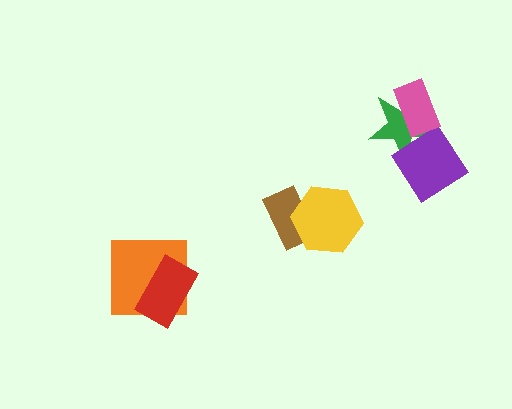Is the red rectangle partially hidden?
No, no other shape covers it.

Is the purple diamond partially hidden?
Yes, it is partially covered by another shape.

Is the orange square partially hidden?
Yes, it is partially covered by another shape.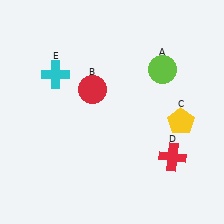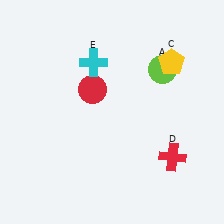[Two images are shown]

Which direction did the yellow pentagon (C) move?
The yellow pentagon (C) moved up.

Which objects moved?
The objects that moved are: the yellow pentagon (C), the cyan cross (E).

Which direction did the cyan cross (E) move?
The cyan cross (E) moved right.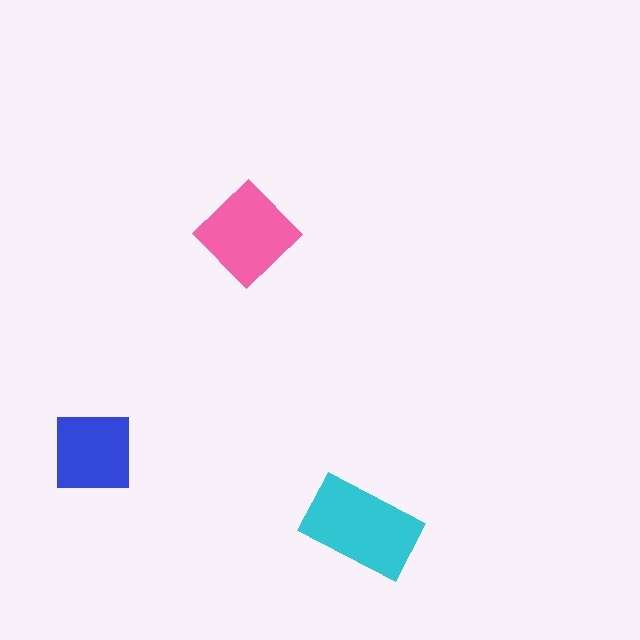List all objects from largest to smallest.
The cyan rectangle, the pink diamond, the blue square.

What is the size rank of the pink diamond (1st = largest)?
2nd.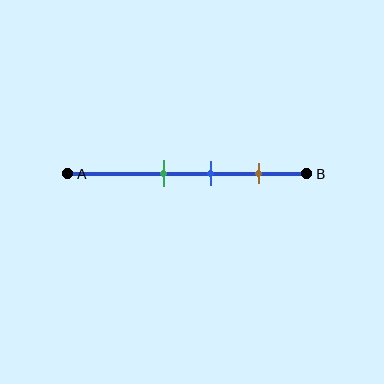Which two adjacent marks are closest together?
The green and blue marks are the closest adjacent pair.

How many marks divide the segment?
There are 3 marks dividing the segment.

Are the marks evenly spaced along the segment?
Yes, the marks are approximately evenly spaced.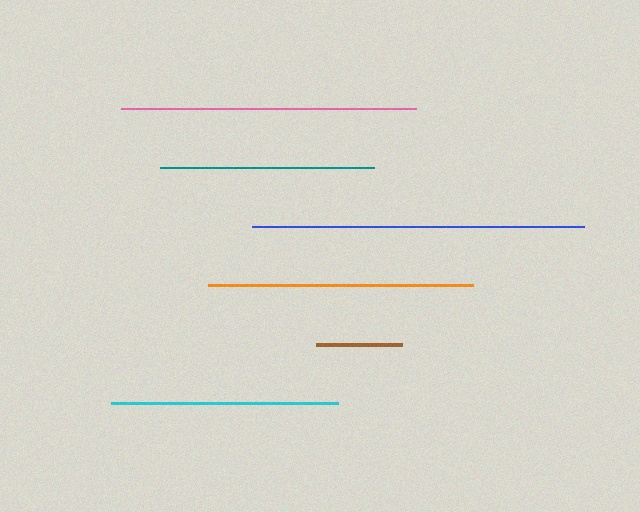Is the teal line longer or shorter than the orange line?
The orange line is longer than the teal line.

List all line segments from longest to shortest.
From longest to shortest: blue, pink, orange, cyan, teal, brown.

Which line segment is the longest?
The blue line is the longest at approximately 331 pixels.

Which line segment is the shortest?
The brown line is the shortest at approximately 86 pixels.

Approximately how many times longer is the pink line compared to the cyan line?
The pink line is approximately 1.3 times the length of the cyan line.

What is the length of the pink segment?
The pink segment is approximately 295 pixels long.